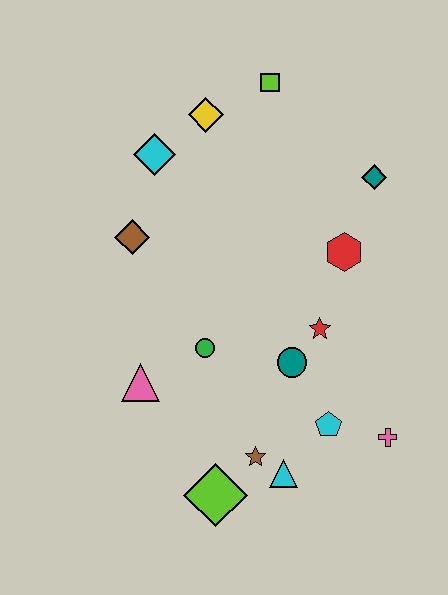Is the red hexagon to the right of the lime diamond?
Yes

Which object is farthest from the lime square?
The lime diamond is farthest from the lime square.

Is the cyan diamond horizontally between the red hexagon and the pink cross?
No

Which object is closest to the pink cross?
The cyan pentagon is closest to the pink cross.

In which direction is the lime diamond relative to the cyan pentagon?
The lime diamond is to the left of the cyan pentagon.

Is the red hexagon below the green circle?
No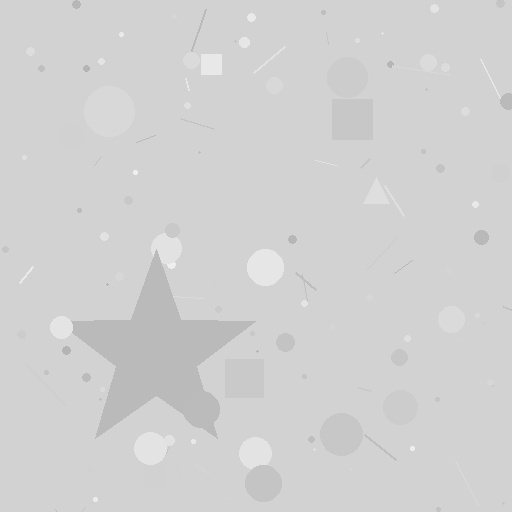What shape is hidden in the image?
A star is hidden in the image.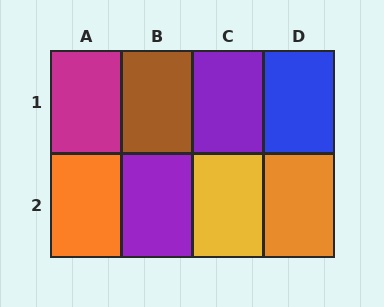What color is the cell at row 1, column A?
Magenta.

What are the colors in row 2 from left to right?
Orange, purple, yellow, orange.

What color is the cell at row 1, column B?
Brown.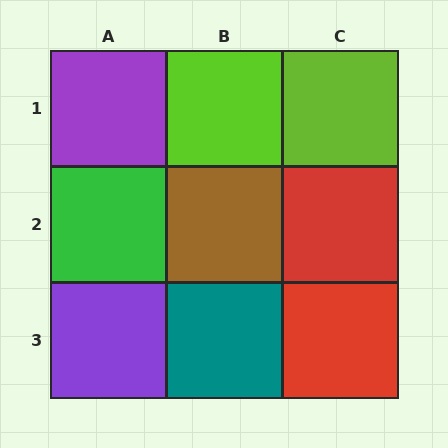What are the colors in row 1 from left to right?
Purple, lime, lime.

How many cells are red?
2 cells are red.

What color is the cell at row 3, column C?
Red.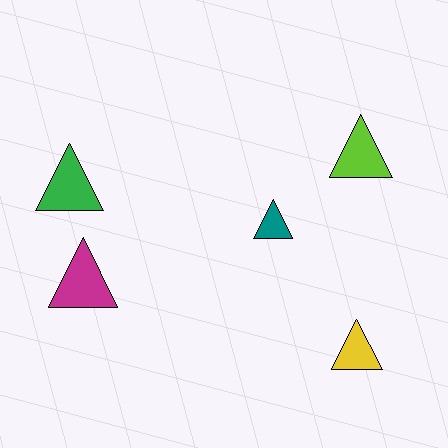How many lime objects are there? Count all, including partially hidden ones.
There is 1 lime object.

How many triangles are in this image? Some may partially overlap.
There are 5 triangles.